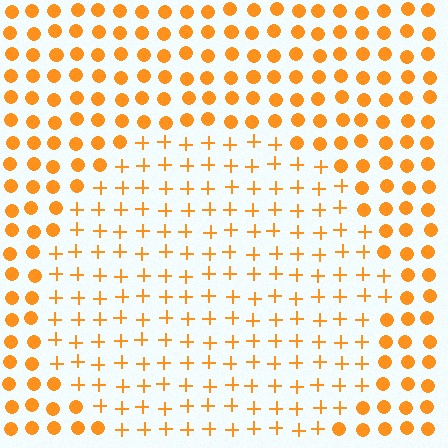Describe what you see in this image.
The image is filled with small orange elements arranged in a uniform grid. A circle-shaped region contains plus signs, while the surrounding area contains circles. The boundary is defined purely by the change in element shape.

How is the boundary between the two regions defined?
The boundary is defined by a change in element shape: plus signs inside vs. circles outside. All elements share the same color and spacing.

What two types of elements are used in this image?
The image uses plus signs inside the circle region and circles outside it.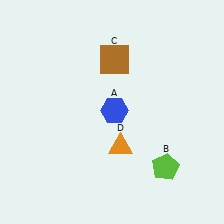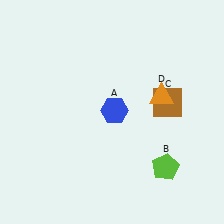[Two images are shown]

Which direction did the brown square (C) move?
The brown square (C) moved right.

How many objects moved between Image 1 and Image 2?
2 objects moved between the two images.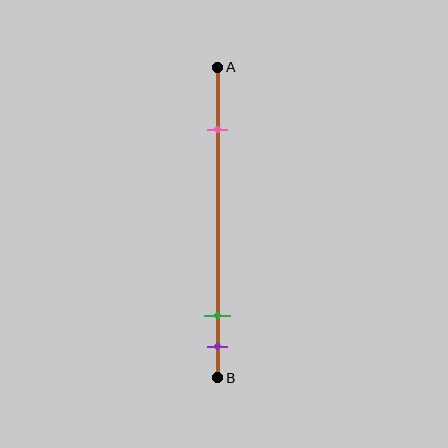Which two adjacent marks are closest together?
The green and purple marks are the closest adjacent pair.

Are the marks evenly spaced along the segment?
No, the marks are not evenly spaced.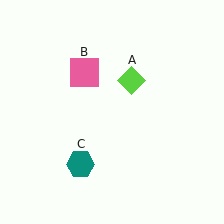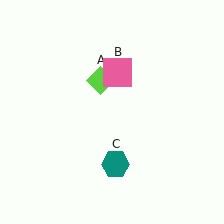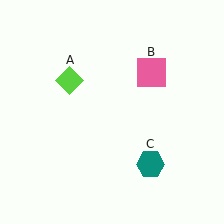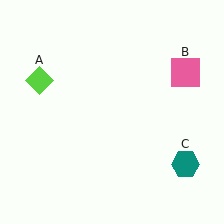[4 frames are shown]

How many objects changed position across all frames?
3 objects changed position: lime diamond (object A), pink square (object B), teal hexagon (object C).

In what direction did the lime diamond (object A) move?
The lime diamond (object A) moved left.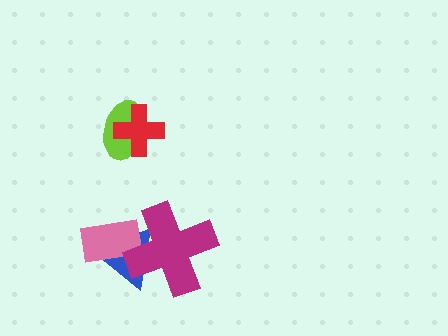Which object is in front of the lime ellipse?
The red cross is in front of the lime ellipse.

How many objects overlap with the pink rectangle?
2 objects overlap with the pink rectangle.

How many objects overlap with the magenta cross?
2 objects overlap with the magenta cross.